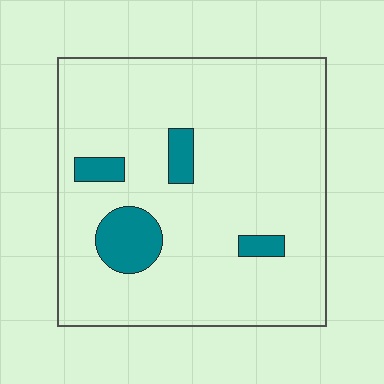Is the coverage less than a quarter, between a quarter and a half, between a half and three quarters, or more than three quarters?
Less than a quarter.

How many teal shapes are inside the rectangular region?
4.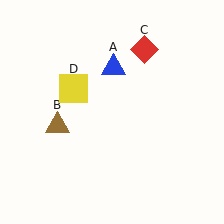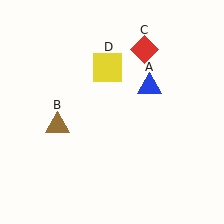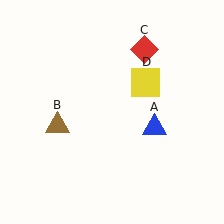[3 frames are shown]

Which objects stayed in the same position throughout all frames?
Brown triangle (object B) and red diamond (object C) remained stationary.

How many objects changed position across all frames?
2 objects changed position: blue triangle (object A), yellow square (object D).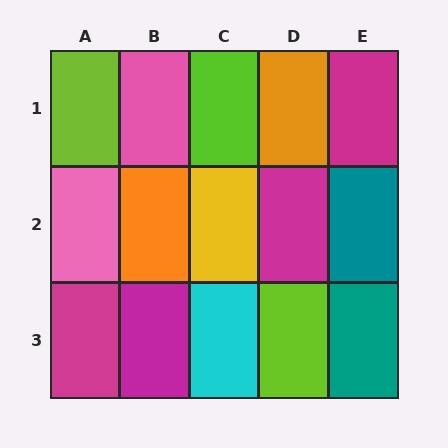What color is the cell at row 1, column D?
Orange.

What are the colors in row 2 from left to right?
Pink, orange, yellow, magenta, teal.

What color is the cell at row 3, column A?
Magenta.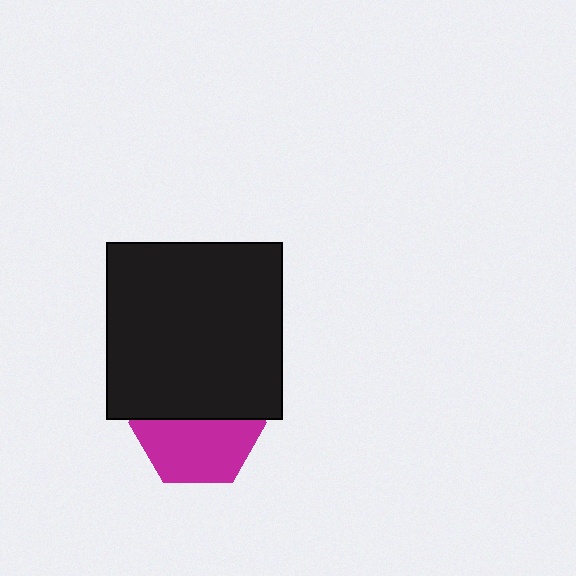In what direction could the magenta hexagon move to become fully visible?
The magenta hexagon could move down. That would shift it out from behind the black square entirely.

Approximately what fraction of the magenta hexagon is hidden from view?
Roughly 47% of the magenta hexagon is hidden behind the black square.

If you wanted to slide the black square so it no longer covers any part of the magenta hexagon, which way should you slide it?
Slide it up — that is the most direct way to separate the two shapes.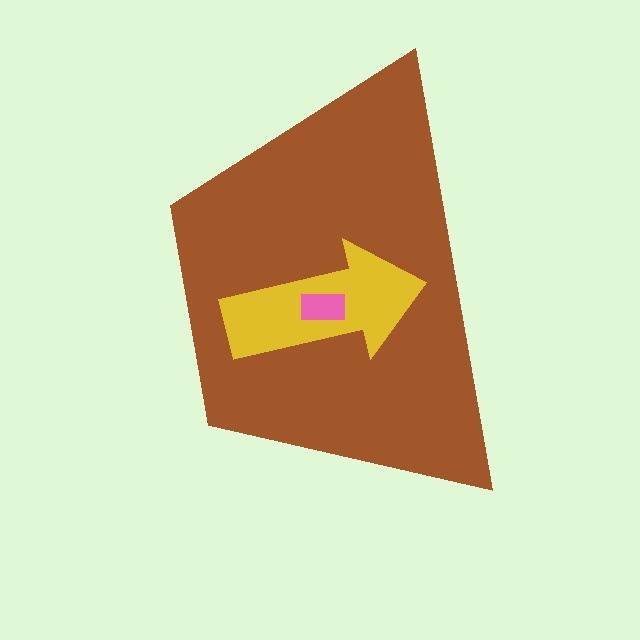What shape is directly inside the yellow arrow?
The pink rectangle.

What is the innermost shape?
The pink rectangle.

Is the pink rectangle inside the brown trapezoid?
Yes.